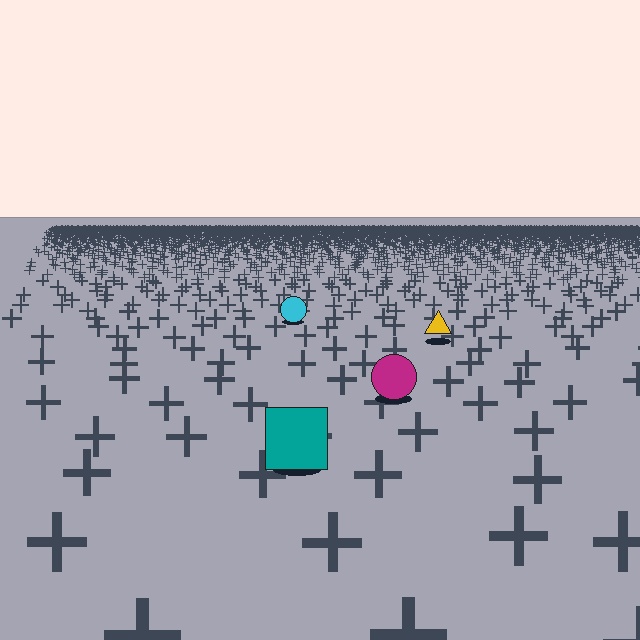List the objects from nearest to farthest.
From nearest to farthest: the teal square, the magenta circle, the yellow triangle, the cyan circle.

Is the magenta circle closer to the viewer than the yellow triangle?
Yes. The magenta circle is closer — you can tell from the texture gradient: the ground texture is coarser near it.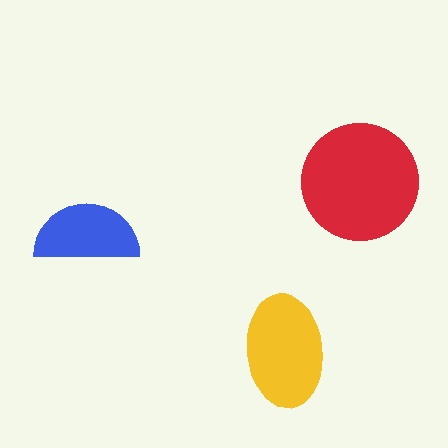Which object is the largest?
The red circle.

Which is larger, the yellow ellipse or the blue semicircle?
The yellow ellipse.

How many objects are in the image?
There are 3 objects in the image.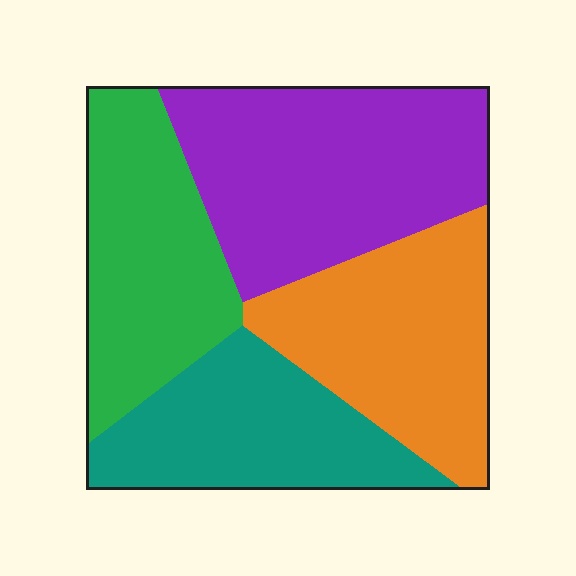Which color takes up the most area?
Purple, at roughly 30%.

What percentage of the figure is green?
Green covers 23% of the figure.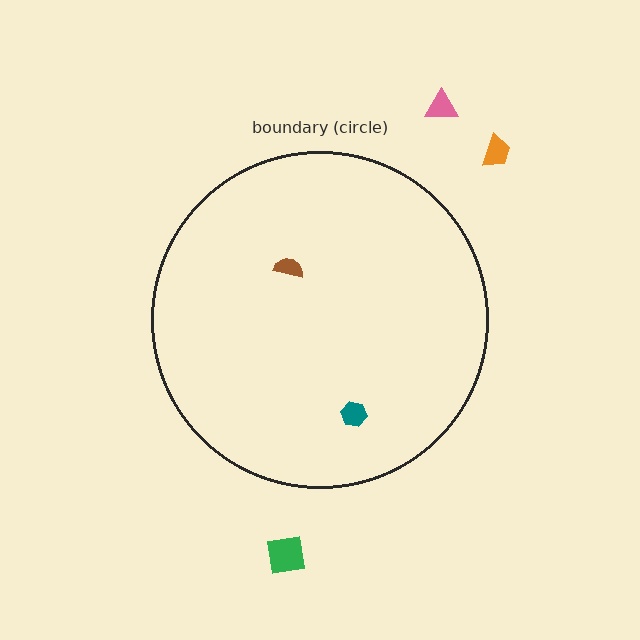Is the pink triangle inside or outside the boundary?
Outside.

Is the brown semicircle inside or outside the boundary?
Inside.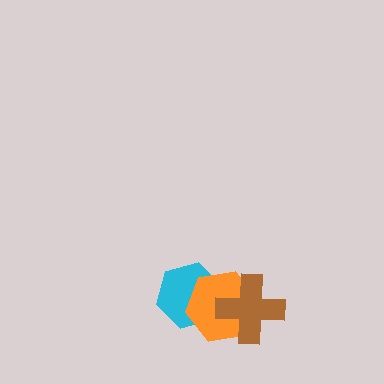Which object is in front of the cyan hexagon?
The orange hexagon is in front of the cyan hexagon.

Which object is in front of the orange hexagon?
The brown cross is in front of the orange hexagon.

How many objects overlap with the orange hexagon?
2 objects overlap with the orange hexagon.